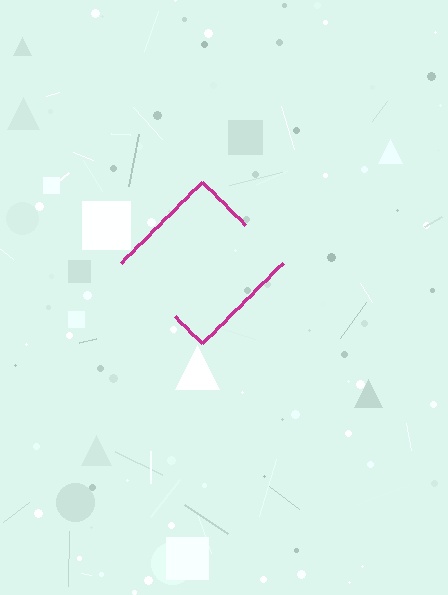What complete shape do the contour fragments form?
The contour fragments form a diamond.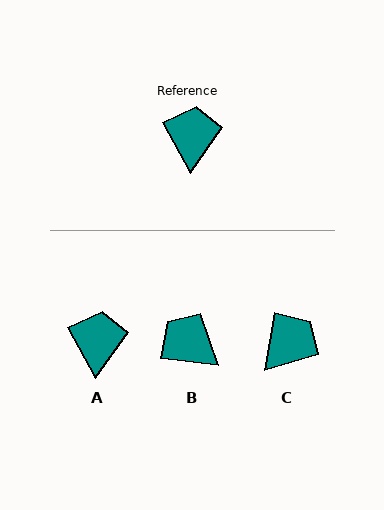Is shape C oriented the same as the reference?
No, it is off by about 38 degrees.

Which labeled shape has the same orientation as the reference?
A.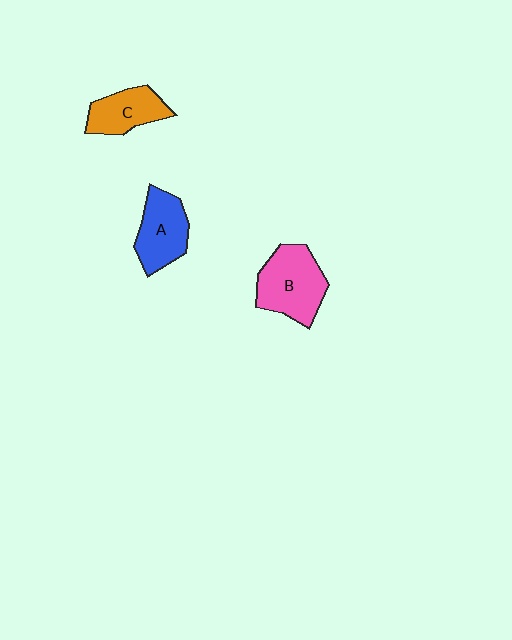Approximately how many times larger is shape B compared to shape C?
Approximately 1.4 times.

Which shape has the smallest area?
Shape C (orange).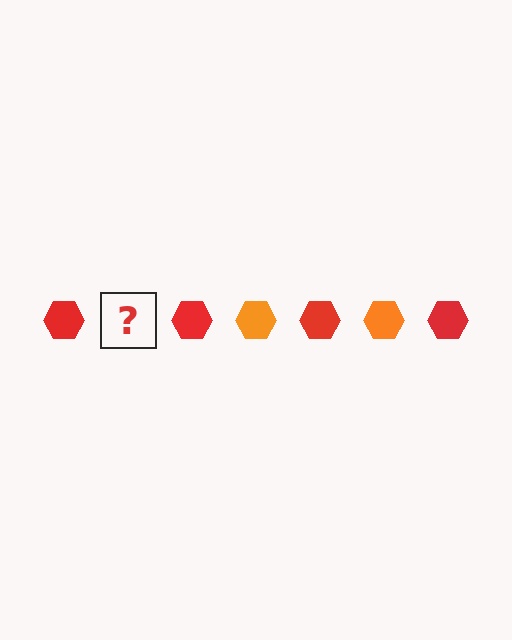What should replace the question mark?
The question mark should be replaced with an orange hexagon.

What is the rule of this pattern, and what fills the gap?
The rule is that the pattern cycles through red, orange hexagons. The gap should be filled with an orange hexagon.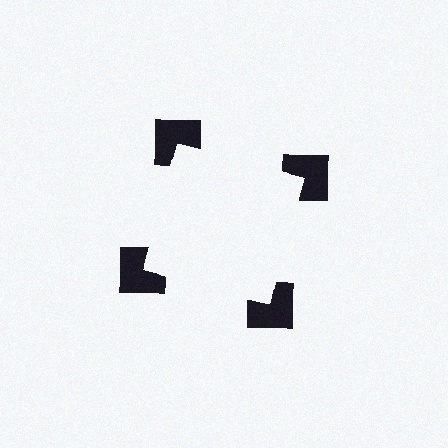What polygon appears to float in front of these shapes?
An illusory square — its edges are inferred from the aligned wedge cuts in the notched squares, not physically drawn.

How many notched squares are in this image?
There are 4 — one at each vertex of the illusory square.